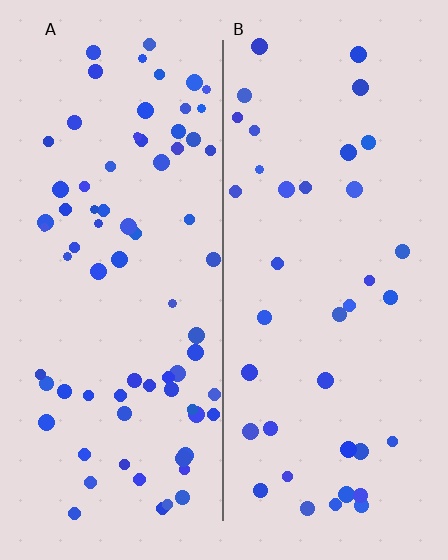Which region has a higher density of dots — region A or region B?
A (the left).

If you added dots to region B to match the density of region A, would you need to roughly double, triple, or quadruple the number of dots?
Approximately double.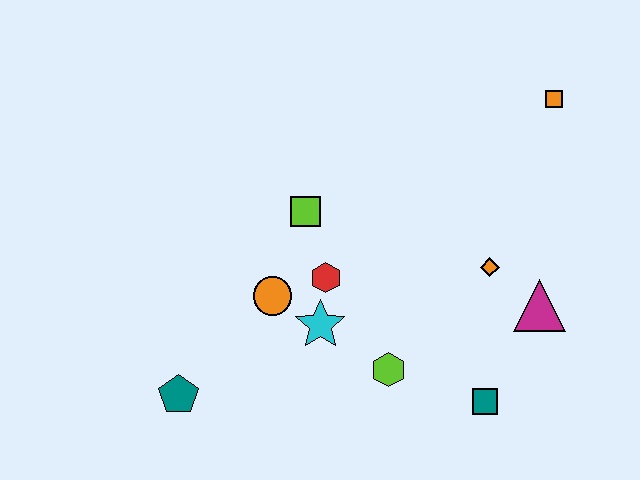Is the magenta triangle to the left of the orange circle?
No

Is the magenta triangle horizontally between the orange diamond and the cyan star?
No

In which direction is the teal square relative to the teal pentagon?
The teal square is to the right of the teal pentagon.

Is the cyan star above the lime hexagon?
Yes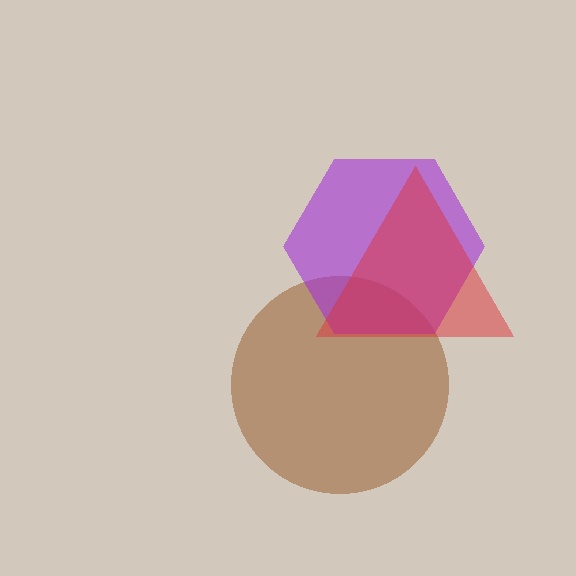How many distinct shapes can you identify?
There are 3 distinct shapes: a brown circle, a purple hexagon, a red triangle.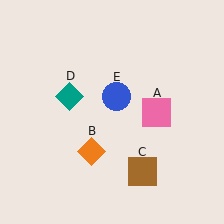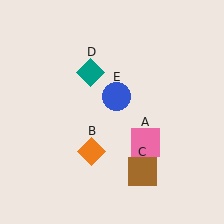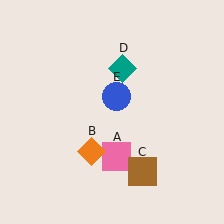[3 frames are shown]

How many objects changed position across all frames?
2 objects changed position: pink square (object A), teal diamond (object D).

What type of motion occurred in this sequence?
The pink square (object A), teal diamond (object D) rotated clockwise around the center of the scene.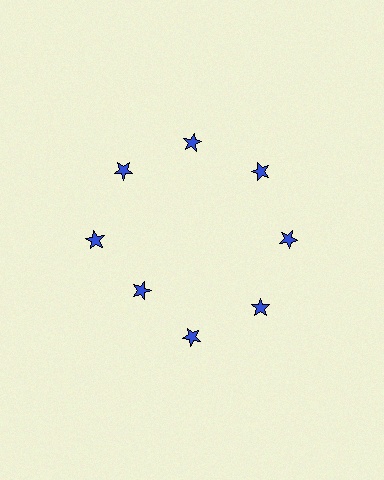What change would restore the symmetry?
The symmetry would be restored by moving it outward, back onto the ring so that all 8 stars sit at equal angles and equal distance from the center.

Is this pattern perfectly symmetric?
No. The 8 blue stars are arranged in a ring, but one element near the 8 o'clock position is pulled inward toward the center, breaking the 8-fold rotational symmetry.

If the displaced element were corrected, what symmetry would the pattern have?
It would have 8-fold rotational symmetry — the pattern would map onto itself every 45 degrees.